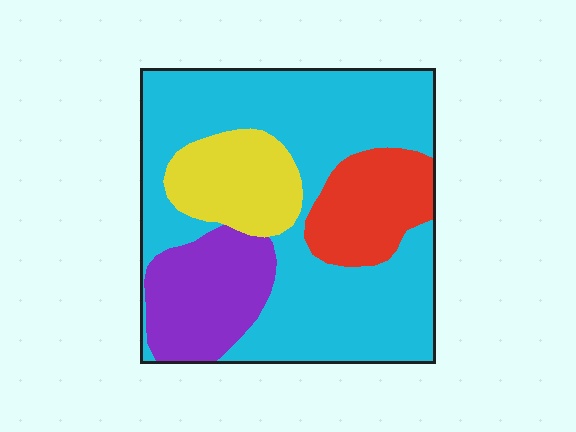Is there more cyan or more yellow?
Cyan.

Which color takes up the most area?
Cyan, at roughly 60%.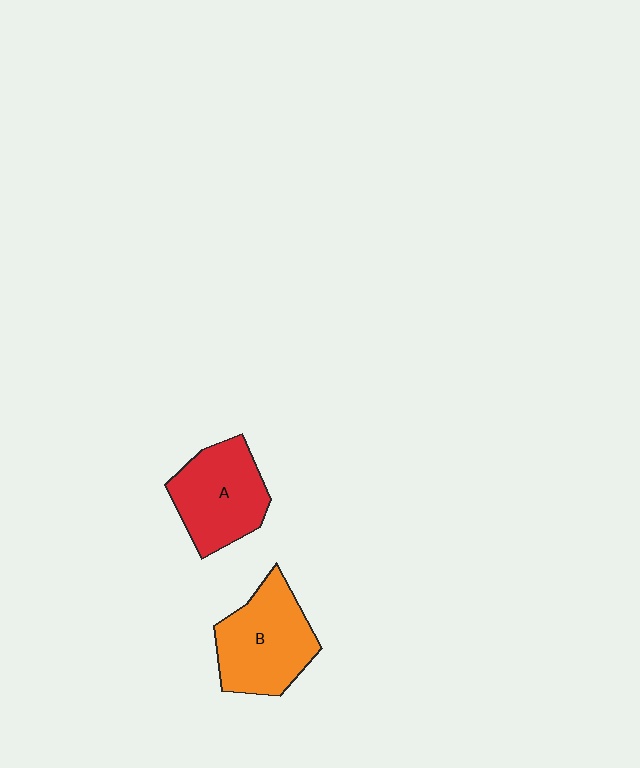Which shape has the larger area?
Shape B (orange).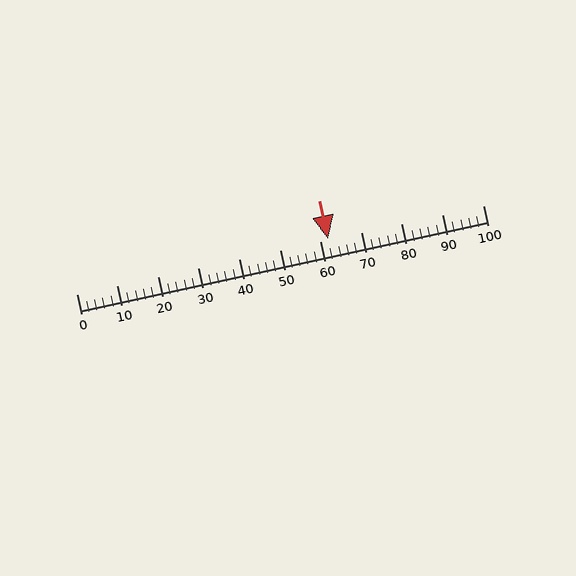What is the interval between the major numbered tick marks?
The major tick marks are spaced 10 units apart.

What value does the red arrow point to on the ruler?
The red arrow points to approximately 62.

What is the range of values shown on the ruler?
The ruler shows values from 0 to 100.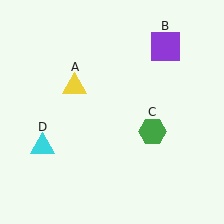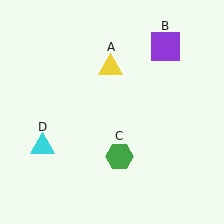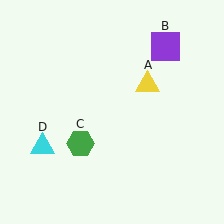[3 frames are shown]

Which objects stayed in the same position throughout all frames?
Purple square (object B) and cyan triangle (object D) remained stationary.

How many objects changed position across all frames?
2 objects changed position: yellow triangle (object A), green hexagon (object C).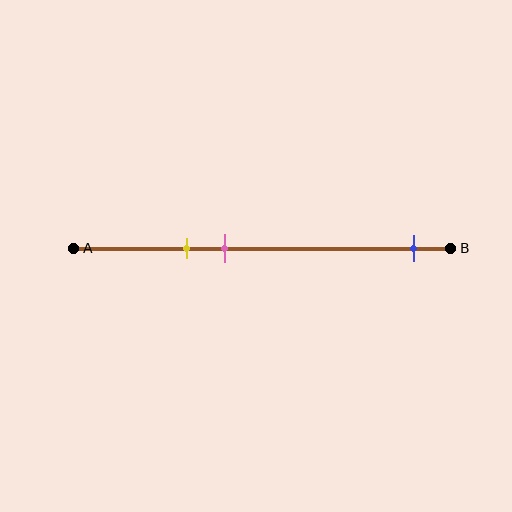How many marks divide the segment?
There are 3 marks dividing the segment.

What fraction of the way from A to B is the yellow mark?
The yellow mark is approximately 30% (0.3) of the way from A to B.